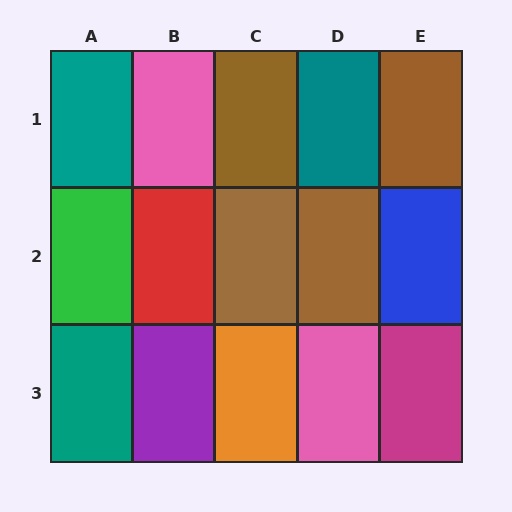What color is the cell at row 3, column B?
Purple.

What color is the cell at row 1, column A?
Teal.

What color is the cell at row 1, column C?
Brown.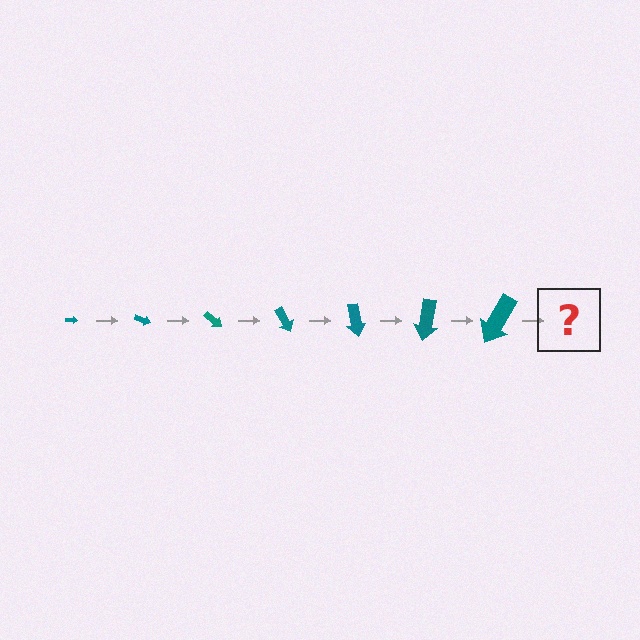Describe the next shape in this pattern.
It should be an arrow, larger than the previous one and rotated 140 degrees from the start.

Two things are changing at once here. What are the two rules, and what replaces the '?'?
The two rules are that the arrow grows larger each step and it rotates 20 degrees each step. The '?' should be an arrow, larger than the previous one and rotated 140 degrees from the start.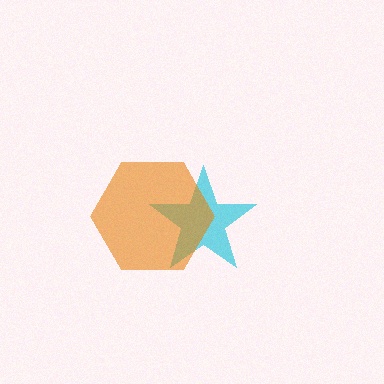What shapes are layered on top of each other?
The layered shapes are: a cyan star, an orange hexagon.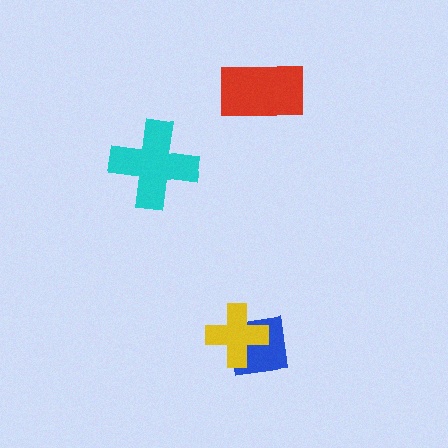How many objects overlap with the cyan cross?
0 objects overlap with the cyan cross.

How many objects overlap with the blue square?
1 object overlaps with the blue square.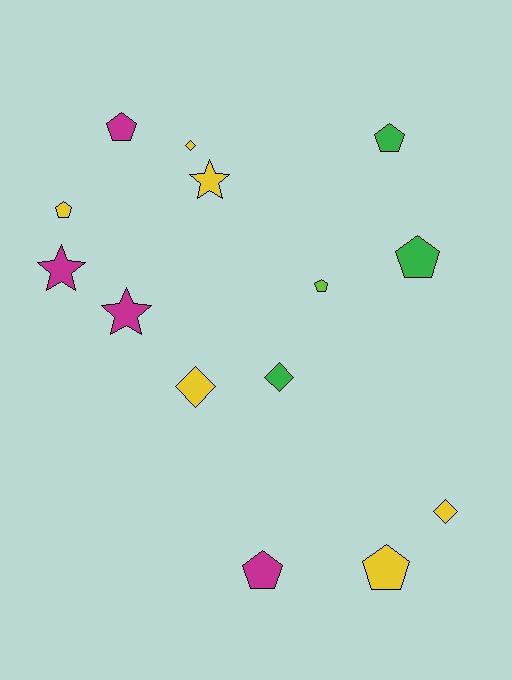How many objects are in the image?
There are 14 objects.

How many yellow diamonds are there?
There are 3 yellow diamonds.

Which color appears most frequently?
Yellow, with 6 objects.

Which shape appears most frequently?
Pentagon, with 7 objects.